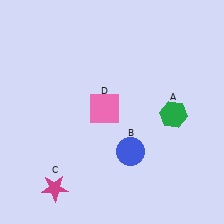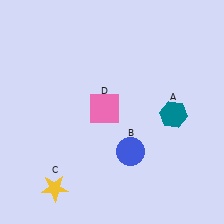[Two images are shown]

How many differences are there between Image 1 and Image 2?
There are 2 differences between the two images.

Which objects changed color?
A changed from green to teal. C changed from magenta to yellow.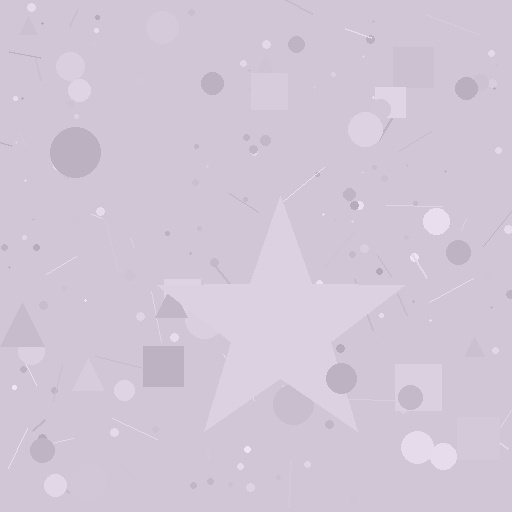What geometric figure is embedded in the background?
A star is embedded in the background.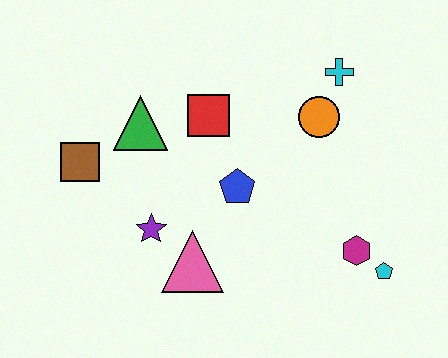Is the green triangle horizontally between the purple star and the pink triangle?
No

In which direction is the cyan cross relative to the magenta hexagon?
The cyan cross is above the magenta hexagon.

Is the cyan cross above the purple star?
Yes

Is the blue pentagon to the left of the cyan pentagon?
Yes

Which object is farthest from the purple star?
The cyan cross is farthest from the purple star.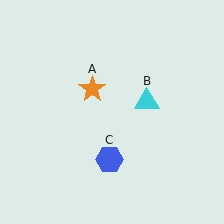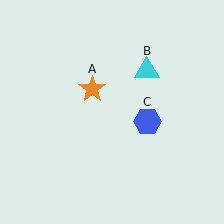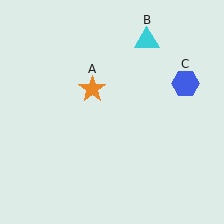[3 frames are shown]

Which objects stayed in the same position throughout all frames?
Orange star (object A) remained stationary.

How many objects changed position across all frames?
2 objects changed position: cyan triangle (object B), blue hexagon (object C).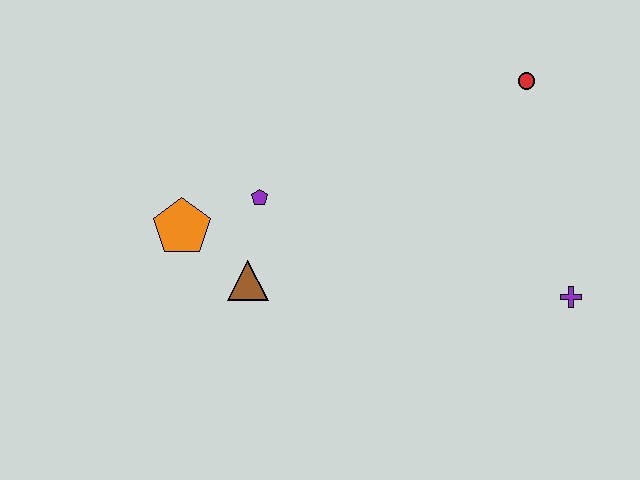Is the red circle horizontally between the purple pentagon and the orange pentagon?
No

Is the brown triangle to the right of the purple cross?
No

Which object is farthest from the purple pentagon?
The purple cross is farthest from the purple pentagon.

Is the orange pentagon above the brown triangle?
Yes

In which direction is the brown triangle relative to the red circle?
The brown triangle is to the left of the red circle.